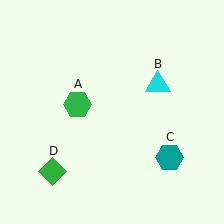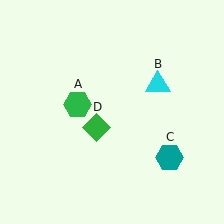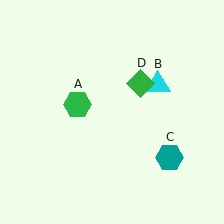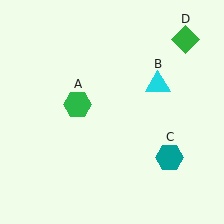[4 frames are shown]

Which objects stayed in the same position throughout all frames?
Green hexagon (object A) and cyan triangle (object B) and teal hexagon (object C) remained stationary.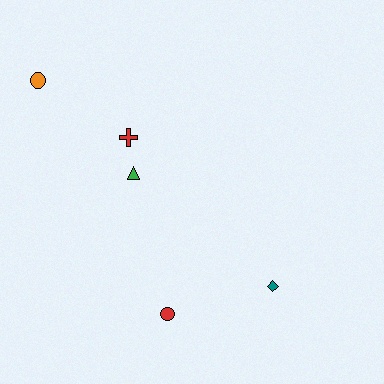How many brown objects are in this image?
There are no brown objects.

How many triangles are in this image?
There is 1 triangle.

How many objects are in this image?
There are 5 objects.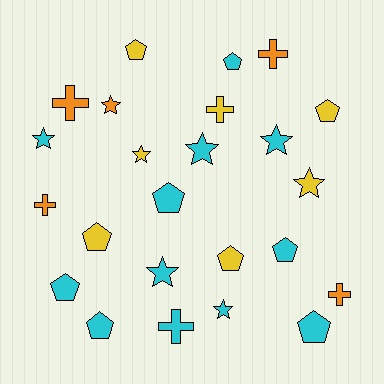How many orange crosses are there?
There are 4 orange crosses.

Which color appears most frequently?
Cyan, with 12 objects.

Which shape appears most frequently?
Pentagon, with 10 objects.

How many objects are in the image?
There are 24 objects.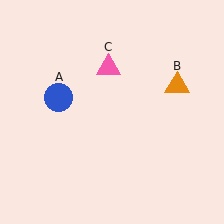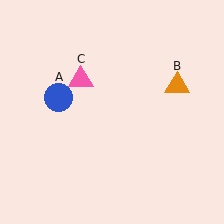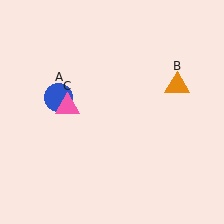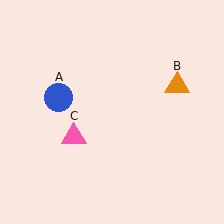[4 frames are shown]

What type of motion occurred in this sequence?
The pink triangle (object C) rotated counterclockwise around the center of the scene.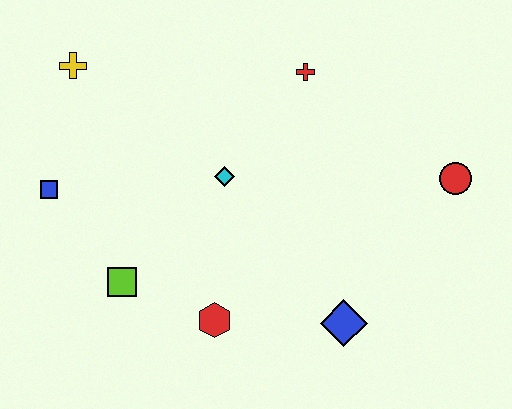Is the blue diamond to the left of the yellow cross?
No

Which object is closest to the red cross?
The cyan diamond is closest to the red cross.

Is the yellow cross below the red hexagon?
No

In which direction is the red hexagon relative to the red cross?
The red hexagon is below the red cross.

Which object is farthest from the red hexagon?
The yellow cross is farthest from the red hexagon.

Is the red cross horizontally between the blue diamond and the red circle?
No